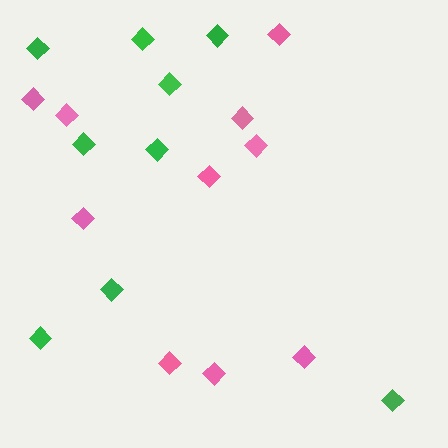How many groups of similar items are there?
There are 2 groups: one group of pink diamonds (10) and one group of green diamonds (9).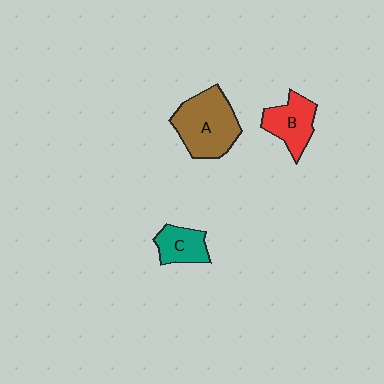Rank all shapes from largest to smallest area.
From largest to smallest: A (brown), B (red), C (teal).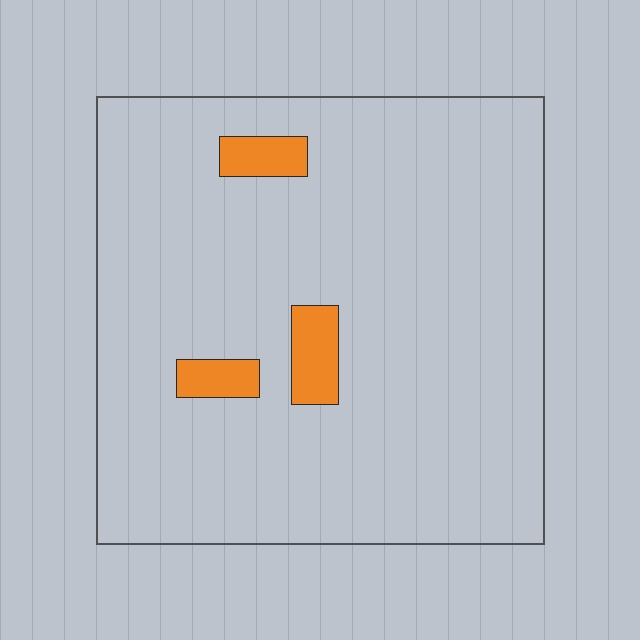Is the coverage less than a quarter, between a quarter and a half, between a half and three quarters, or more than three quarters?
Less than a quarter.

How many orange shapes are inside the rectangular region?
3.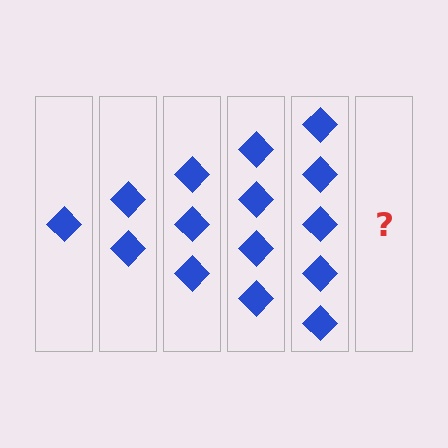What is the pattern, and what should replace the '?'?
The pattern is that each step adds one more diamond. The '?' should be 6 diamonds.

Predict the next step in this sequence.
The next step is 6 diamonds.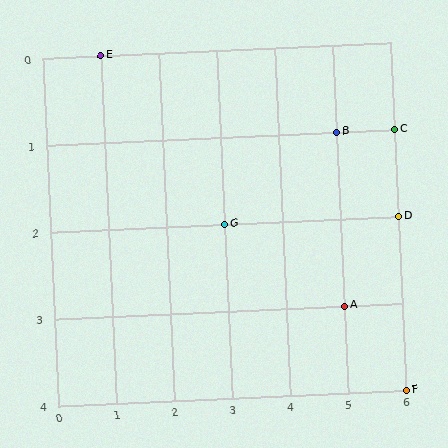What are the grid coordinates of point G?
Point G is at grid coordinates (3, 2).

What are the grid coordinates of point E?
Point E is at grid coordinates (1, 0).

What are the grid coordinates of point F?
Point F is at grid coordinates (6, 4).